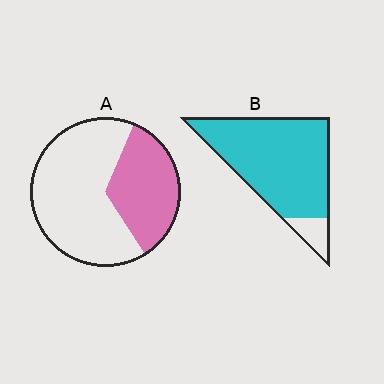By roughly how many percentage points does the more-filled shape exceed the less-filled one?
By roughly 55 percentage points (B over A).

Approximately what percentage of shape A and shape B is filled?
A is approximately 35% and B is approximately 90%.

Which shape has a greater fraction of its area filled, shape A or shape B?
Shape B.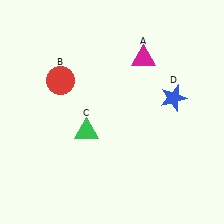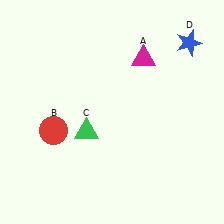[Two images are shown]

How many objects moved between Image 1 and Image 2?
2 objects moved between the two images.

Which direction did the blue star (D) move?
The blue star (D) moved up.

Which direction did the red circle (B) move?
The red circle (B) moved down.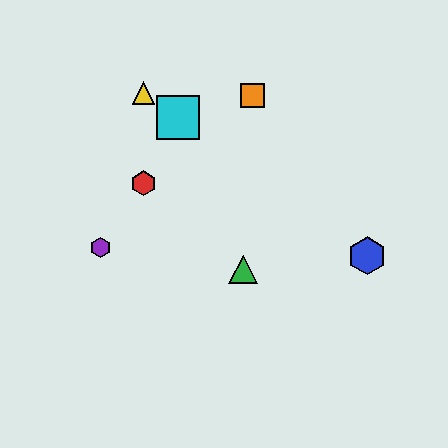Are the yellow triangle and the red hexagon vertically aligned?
Yes, both are at x≈143.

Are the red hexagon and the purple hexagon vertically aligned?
No, the red hexagon is at x≈143 and the purple hexagon is at x≈101.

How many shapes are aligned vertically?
2 shapes (the red hexagon, the yellow triangle) are aligned vertically.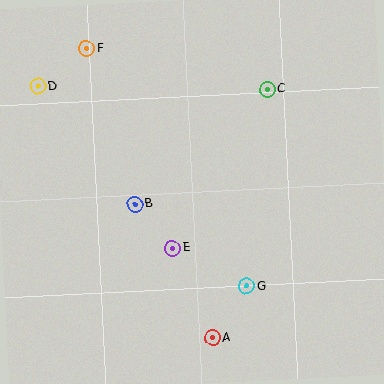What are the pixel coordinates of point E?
Point E is at (173, 248).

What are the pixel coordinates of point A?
Point A is at (212, 338).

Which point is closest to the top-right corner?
Point C is closest to the top-right corner.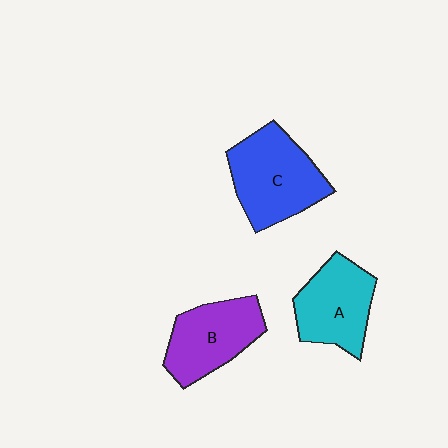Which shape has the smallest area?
Shape A (cyan).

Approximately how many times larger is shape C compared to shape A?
Approximately 1.2 times.